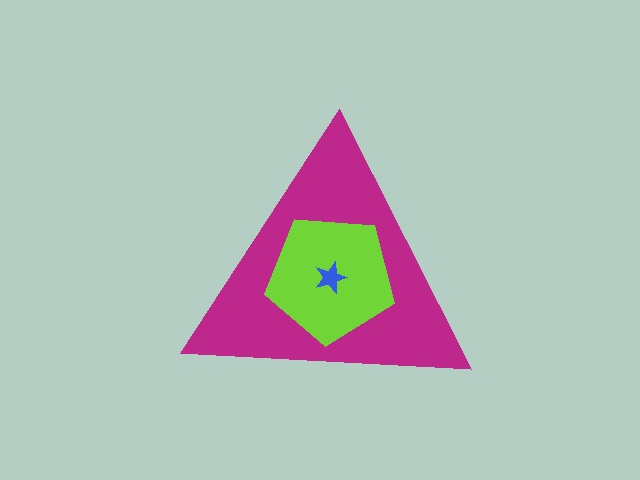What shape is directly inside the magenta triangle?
The lime pentagon.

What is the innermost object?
The blue star.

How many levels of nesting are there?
3.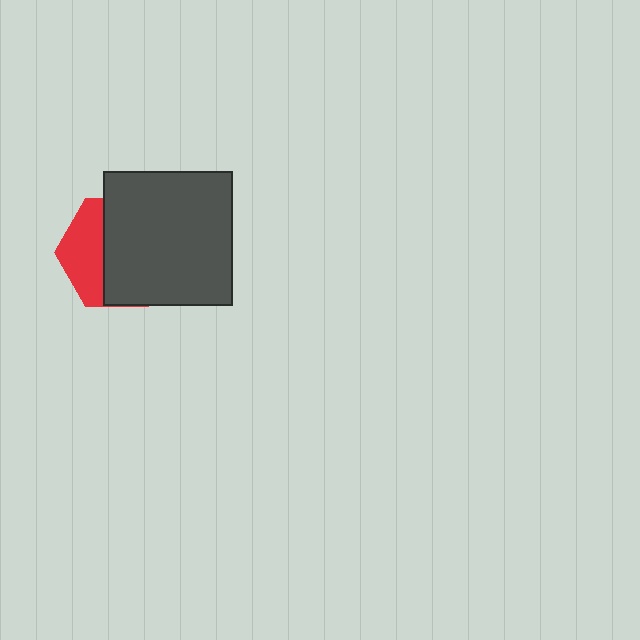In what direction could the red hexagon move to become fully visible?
The red hexagon could move left. That would shift it out from behind the dark gray rectangle entirely.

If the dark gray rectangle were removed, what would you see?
You would see the complete red hexagon.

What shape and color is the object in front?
The object in front is a dark gray rectangle.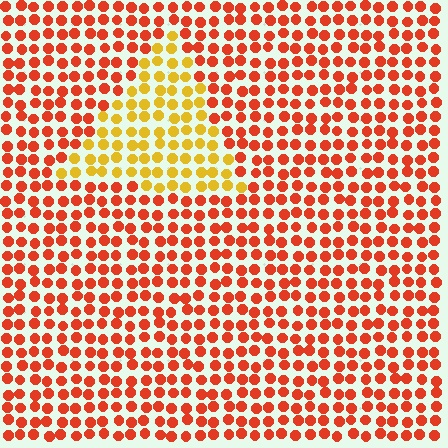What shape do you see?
I see a triangle.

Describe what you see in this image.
The image is filled with small red elements in a uniform arrangement. A triangle-shaped region is visible where the elements are tinted to a slightly different hue, forming a subtle color boundary.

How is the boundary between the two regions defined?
The boundary is defined purely by a slight shift in hue (about 40 degrees). Spacing, size, and orientation are identical on both sides.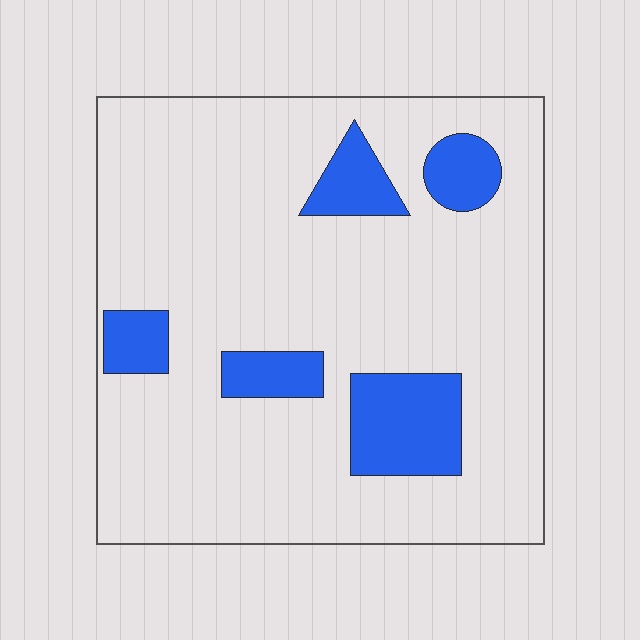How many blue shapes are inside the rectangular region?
5.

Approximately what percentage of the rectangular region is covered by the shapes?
Approximately 15%.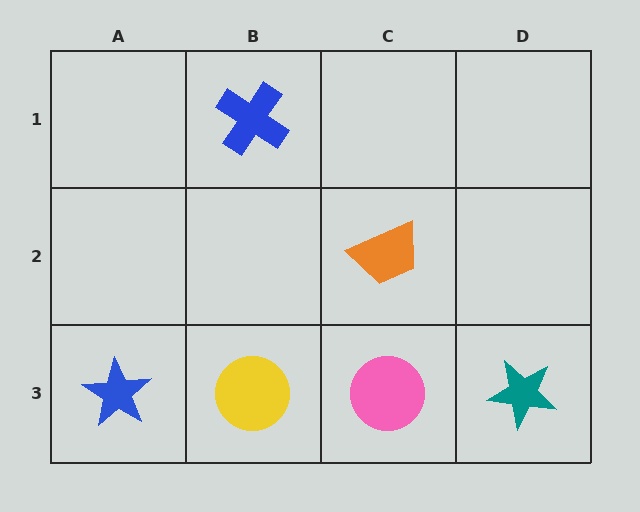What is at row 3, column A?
A blue star.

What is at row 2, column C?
An orange trapezoid.